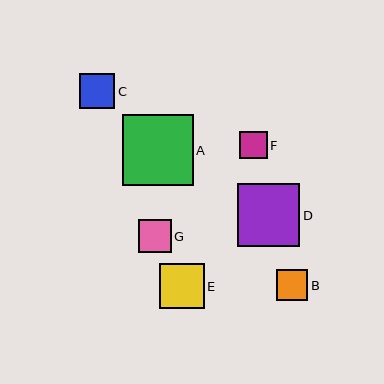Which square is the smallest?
Square F is the smallest with a size of approximately 27 pixels.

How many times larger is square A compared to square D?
Square A is approximately 1.1 times the size of square D.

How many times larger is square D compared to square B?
Square D is approximately 2.0 times the size of square B.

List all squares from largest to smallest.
From largest to smallest: A, D, E, C, G, B, F.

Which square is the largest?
Square A is the largest with a size of approximately 71 pixels.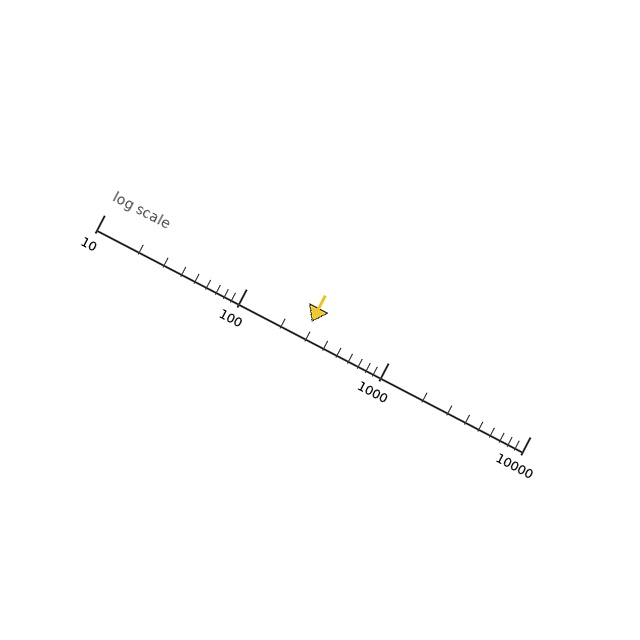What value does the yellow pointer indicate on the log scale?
The pointer indicates approximately 290.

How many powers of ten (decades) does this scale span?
The scale spans 3 decades, from 10 to 10000.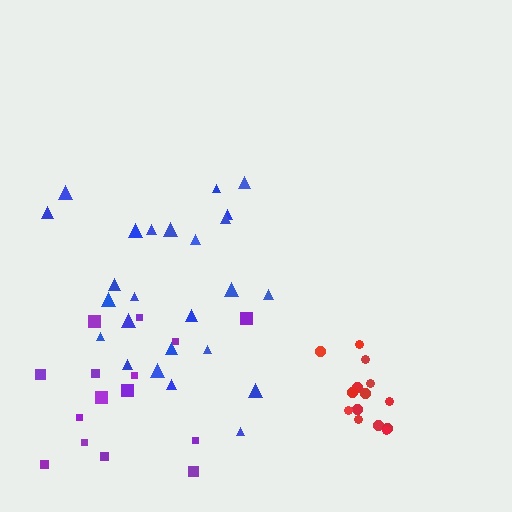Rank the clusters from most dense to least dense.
red, blue, purple.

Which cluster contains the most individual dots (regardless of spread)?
Blue (25).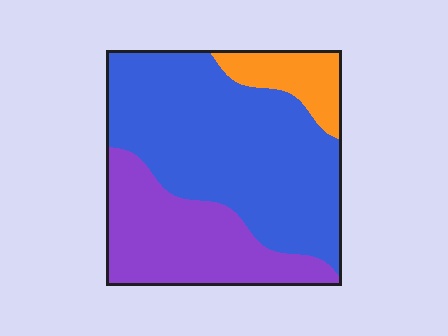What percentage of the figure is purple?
Purple takes up between a quarter and a half of the figure.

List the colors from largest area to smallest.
From largest to smallest: blue, purple, orange.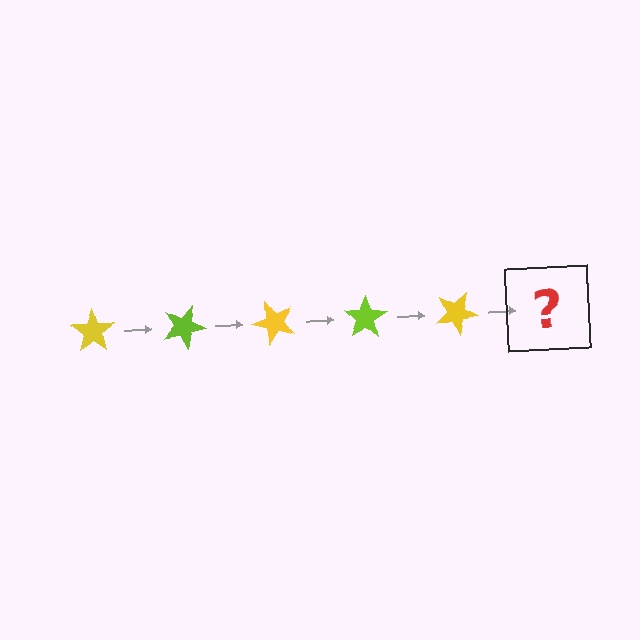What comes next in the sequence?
The next element should be a lime star, rotated 125 degrees from the start.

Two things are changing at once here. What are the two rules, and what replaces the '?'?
The two rules are that it rotates 25 degrees each step and the color cycles through yellow and lime. The '?' should be a lime star, rotated 125 degrees from the start.